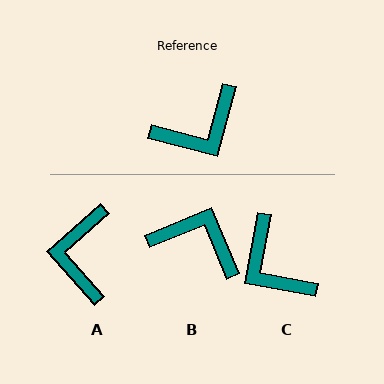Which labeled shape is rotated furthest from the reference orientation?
B, about 127 degrees away.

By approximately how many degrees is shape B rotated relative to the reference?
Approximately 127 degrees counter-clockwise.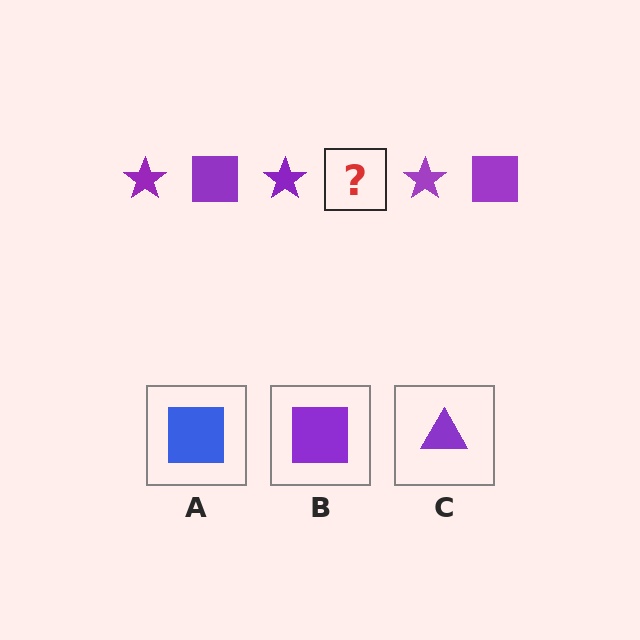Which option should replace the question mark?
Option B.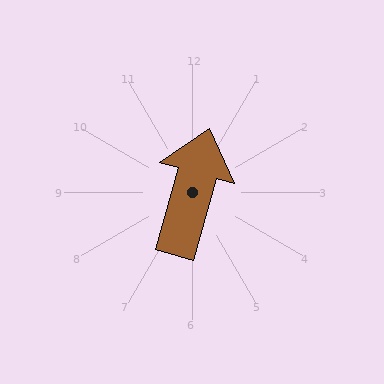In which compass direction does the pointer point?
North.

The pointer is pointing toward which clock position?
Roughly 1 o'clock.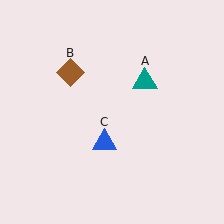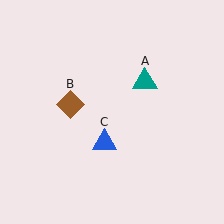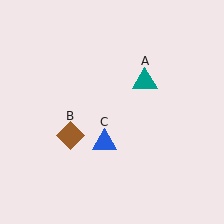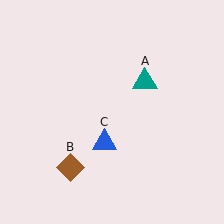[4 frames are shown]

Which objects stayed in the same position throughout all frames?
Teal triangle (object A) and blue triangle (object C) remained stationary.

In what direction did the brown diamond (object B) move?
The brown diamond (object B) moved down.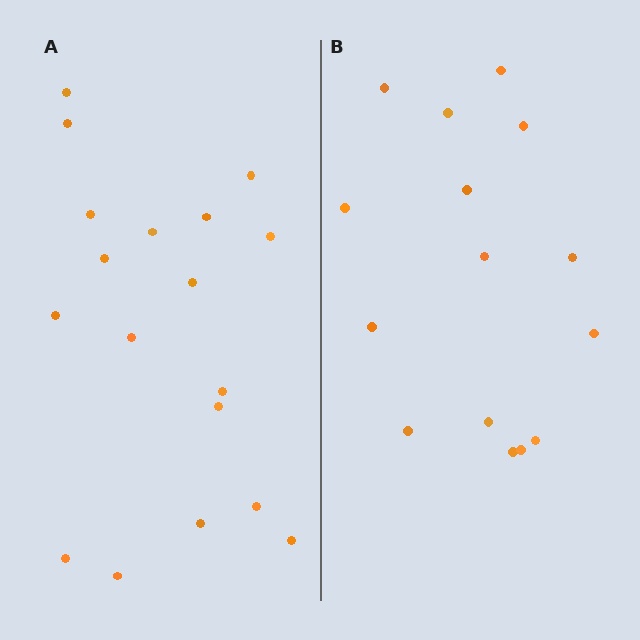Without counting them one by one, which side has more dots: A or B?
Region A (the left region) has more dots.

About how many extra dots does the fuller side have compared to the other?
Region A has just a few more — roughly 2 or 3 more dots than region B.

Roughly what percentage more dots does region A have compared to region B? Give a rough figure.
About 20% more.